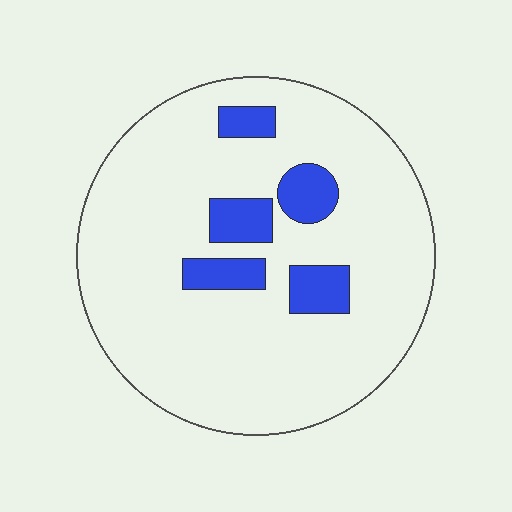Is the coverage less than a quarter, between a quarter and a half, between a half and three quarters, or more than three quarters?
Less than a quarter.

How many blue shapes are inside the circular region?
5.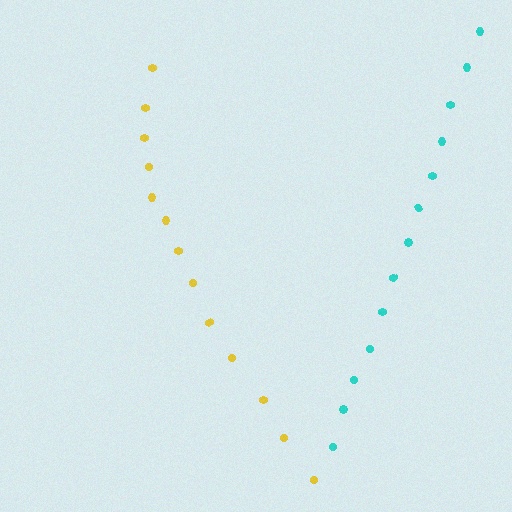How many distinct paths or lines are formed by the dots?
There are 2 distinct paths.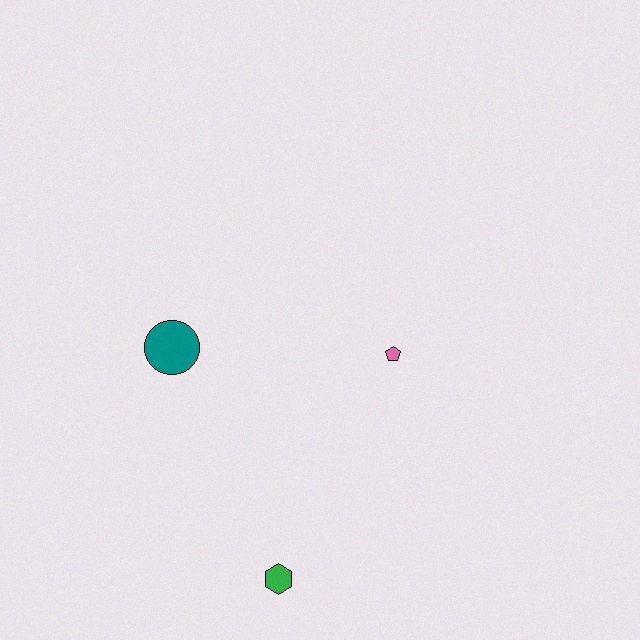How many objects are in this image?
There are 3 objects.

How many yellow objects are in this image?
There are no yellow objects.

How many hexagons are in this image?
There is 1 hexagon.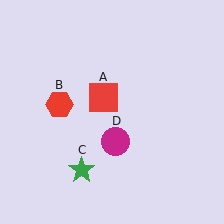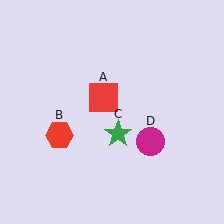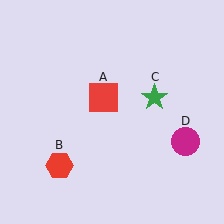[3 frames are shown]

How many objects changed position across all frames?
3 objects changed position: red hexagon (object B), green star (object C), magenta circle (object D).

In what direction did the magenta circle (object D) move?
The magenta circle (object D) moved right.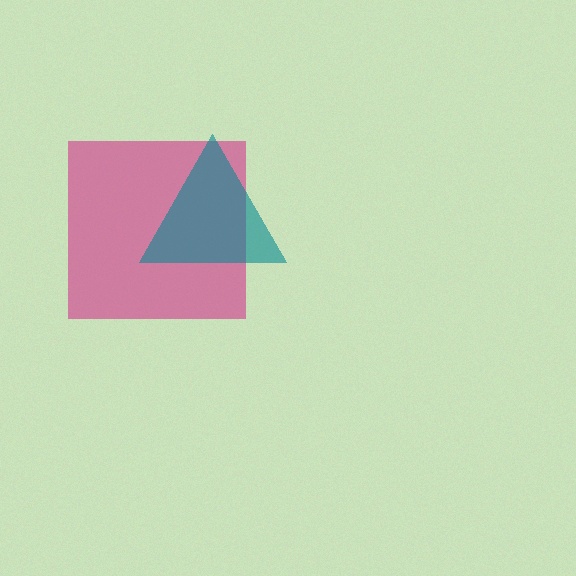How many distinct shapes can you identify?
There are 2 distinct shapes: a magenta square, a teal triangle.